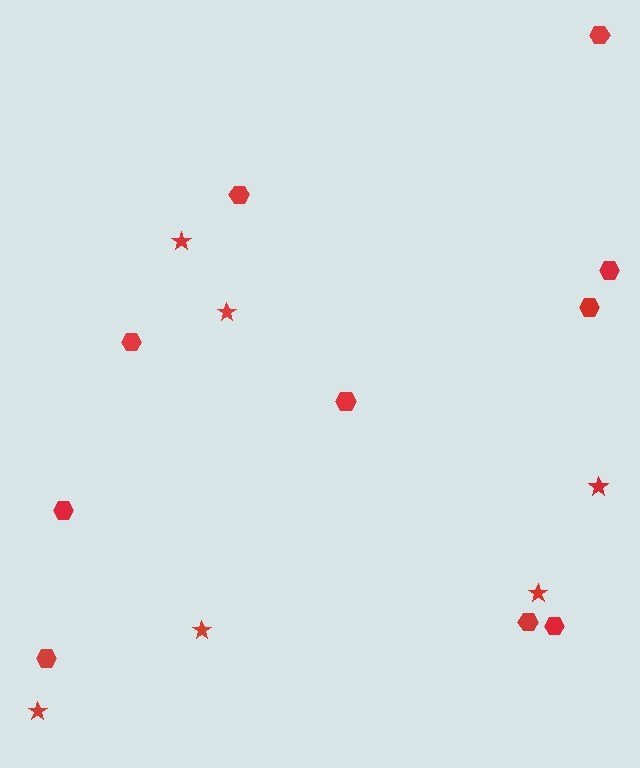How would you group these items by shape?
There are 2 groups: one group of stars (6) and one group of hexagons (10).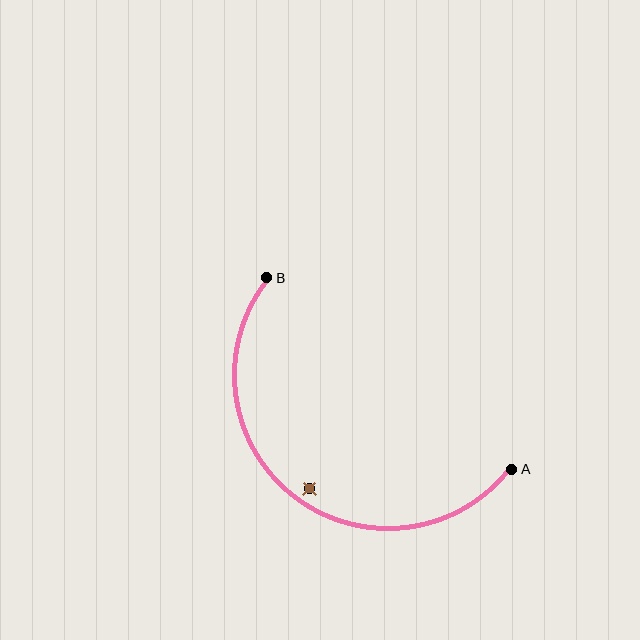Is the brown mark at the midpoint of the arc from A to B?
No — the brown mark does not lie on the arc at all. It sits slightly inside the curve.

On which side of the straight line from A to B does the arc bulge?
The arc bulges below and to the left of the straight line connecting A and B.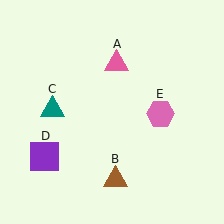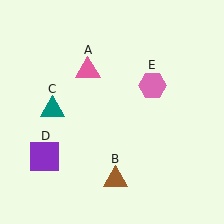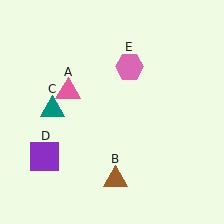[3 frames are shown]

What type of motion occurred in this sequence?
The pink triangle (object A), pink hexagon (object E) rotated counterclockwise around the center of the scene.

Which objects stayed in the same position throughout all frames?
Brown triangle (object B) and teal triangle (object C) and purple square (object D) remained stationary.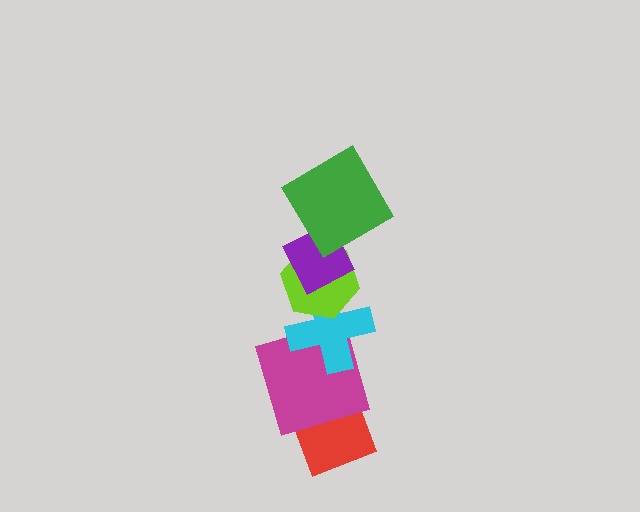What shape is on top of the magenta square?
The cyan cross is on top of the magenta square.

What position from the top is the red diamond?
The red diamond is 6th from the top.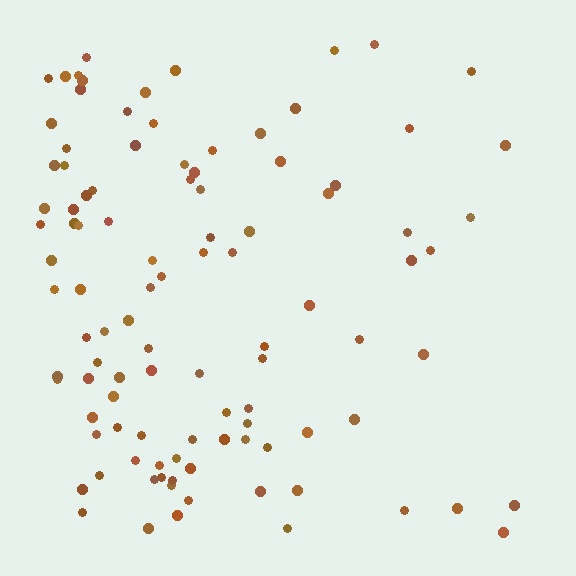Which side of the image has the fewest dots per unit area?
The right.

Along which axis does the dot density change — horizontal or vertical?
Horizontal.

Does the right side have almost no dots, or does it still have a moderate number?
Still a moderate number, just noticeably fewer than the left.